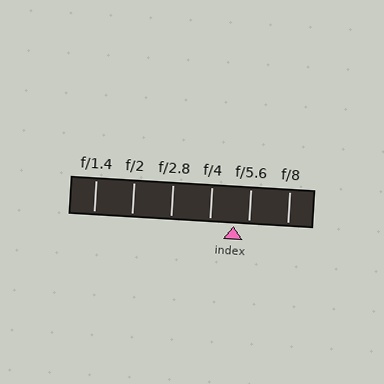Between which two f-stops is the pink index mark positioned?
The index mark is between f/4 and f/5.6.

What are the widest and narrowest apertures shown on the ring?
The widest aperture shown is f/1.4 and the narrowest is f/8.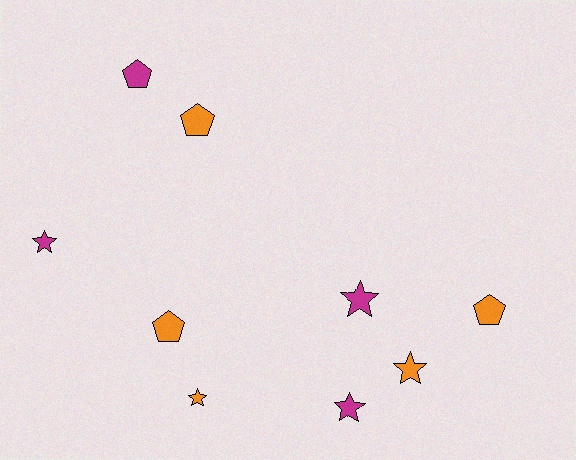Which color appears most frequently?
Orange, with 5 objects.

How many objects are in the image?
There are 9 objects.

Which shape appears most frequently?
Star, with 5 objects.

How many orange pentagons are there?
There are 3 orange pentagons.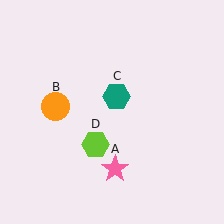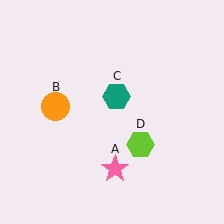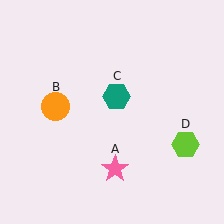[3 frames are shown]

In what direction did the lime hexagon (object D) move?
The lime hexagon (object D) moved right.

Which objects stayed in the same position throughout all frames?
Pink star (object A) and orange circle (object B) and teal hexagon (object C) remained stationary.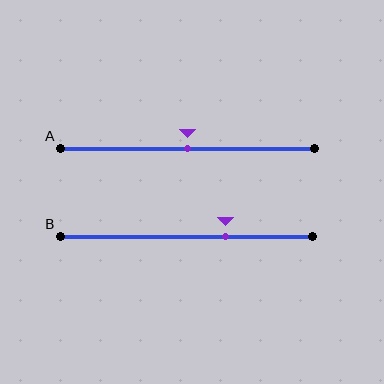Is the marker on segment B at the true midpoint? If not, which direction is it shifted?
No, the marker on segment B is shifted to the right by about 16% of the segment length.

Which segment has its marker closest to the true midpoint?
Segment A has its marker closest to the true midpoint.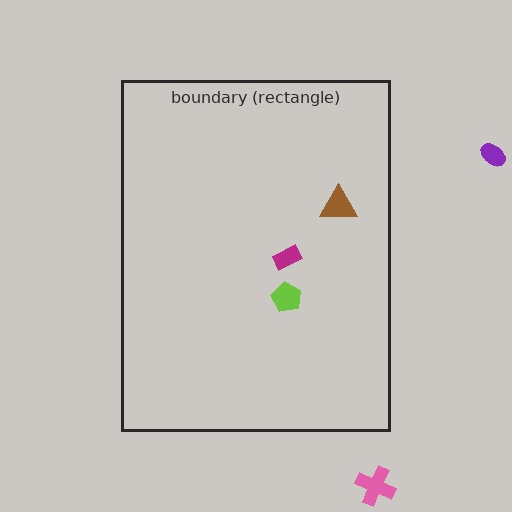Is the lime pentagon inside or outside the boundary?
Inside.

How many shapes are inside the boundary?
3 inside, 2 outside.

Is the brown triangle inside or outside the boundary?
Inside.